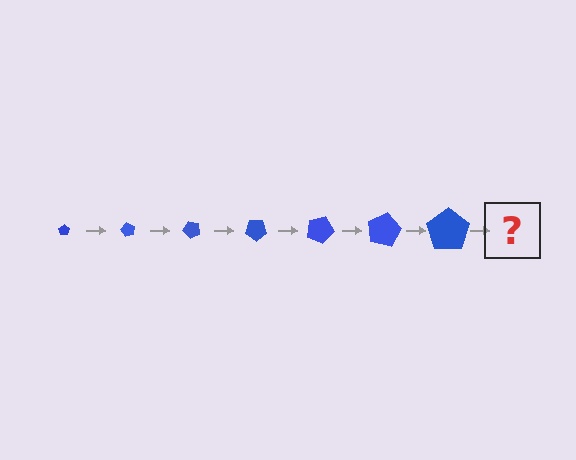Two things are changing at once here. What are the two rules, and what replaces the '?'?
The two rules are that the pentagon grows larger each step and it rotates 60 degrees each step. The '?' should be a pentagon, larger than the previous one and rotated 420 degrees from the start.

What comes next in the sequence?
The next element should be a pentagon, larger than the previous one and rotated 420 degrees from the start.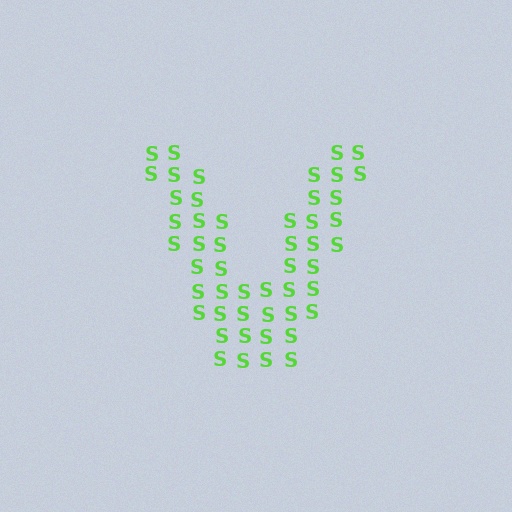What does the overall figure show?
The overall figure shows the letter V.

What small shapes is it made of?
It is made of small letter S's.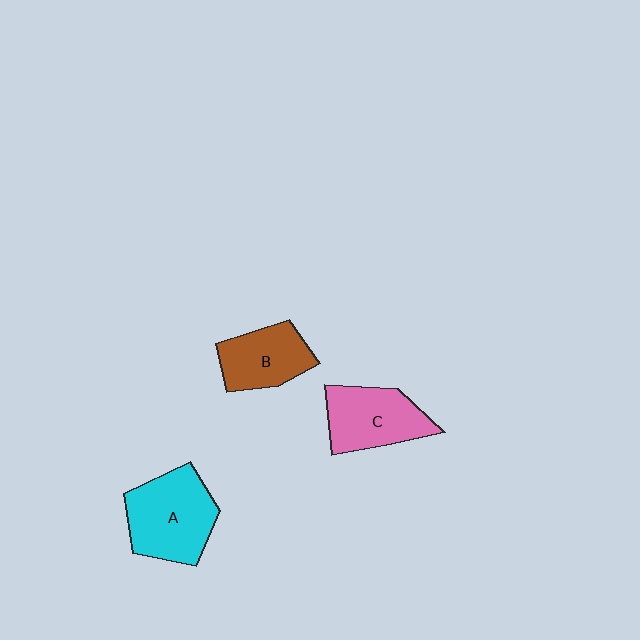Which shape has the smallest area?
Shape B (brown).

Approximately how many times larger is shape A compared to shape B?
Approximately 1.4 times.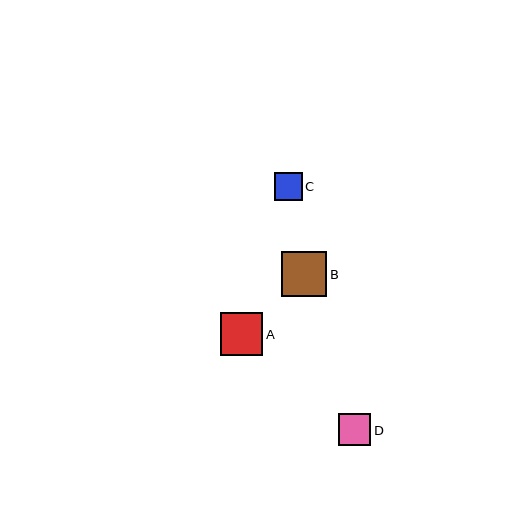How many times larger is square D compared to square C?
Square D is approximately 1.2 times the size of square C.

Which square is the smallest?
Square C is the smallest with a size of approximately 27 pixels.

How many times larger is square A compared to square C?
Square A is approximately 1.5 times the size of square C.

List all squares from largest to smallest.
From largest to smallest: B, A, D, C.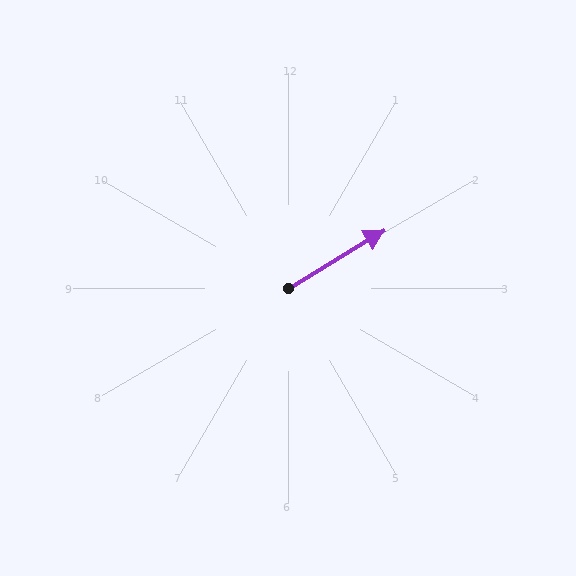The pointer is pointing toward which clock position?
Roughly 2 o'clock.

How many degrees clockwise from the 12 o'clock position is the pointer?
Approximately 59 degrees.